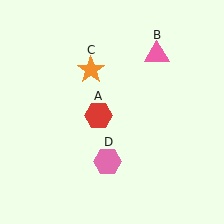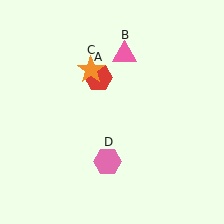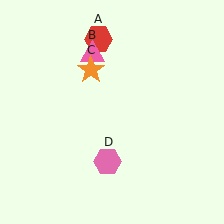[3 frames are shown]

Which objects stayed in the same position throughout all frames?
Orange star (object C) and pink hexagon (object D) remained stationary.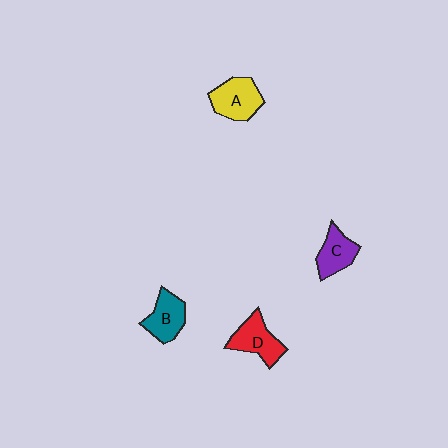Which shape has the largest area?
Shape A (yellow).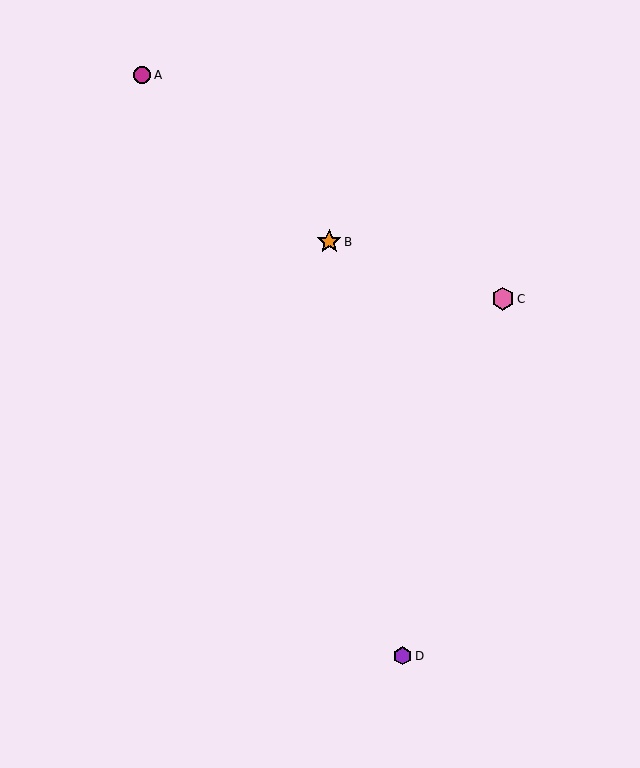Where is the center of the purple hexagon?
The center of the purple hexagon is at (403, 656).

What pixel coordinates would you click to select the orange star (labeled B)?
Click at (329, 242) to select the orange star B.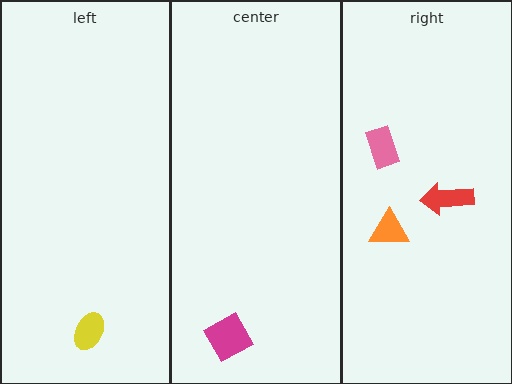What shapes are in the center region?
The magenta square.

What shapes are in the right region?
The red arrow, the orange triangle, the pink rectangle.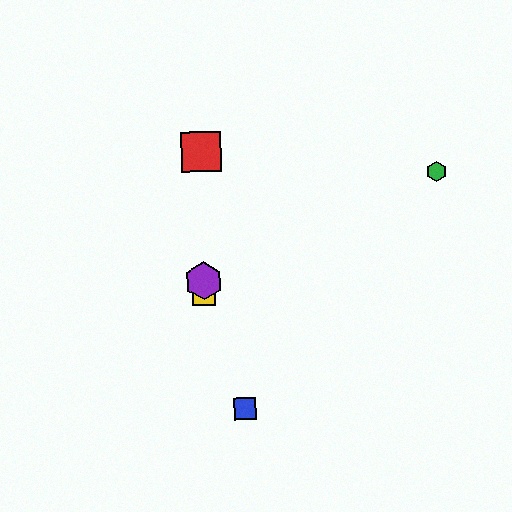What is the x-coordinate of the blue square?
The blue square is at x≈245.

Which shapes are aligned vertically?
The red square, the yellow square, the purple hexagon are aligned vertically.